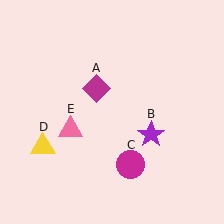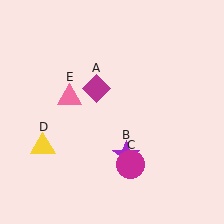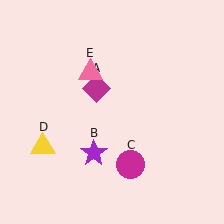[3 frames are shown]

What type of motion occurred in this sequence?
The purple star (object B), pink triangle (object E) rotated clockwise around the center of the scene.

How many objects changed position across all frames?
2 objects changed position: purple star (object B), pink triangle (object E).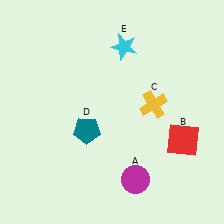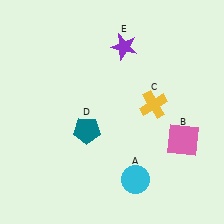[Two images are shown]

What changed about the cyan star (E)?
In Image 1, E is cyan. In Image 2, it changed to purple.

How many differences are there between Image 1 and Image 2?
There are 3 differences between the two images.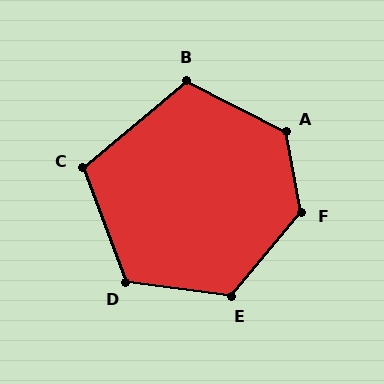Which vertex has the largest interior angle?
F, at approximately 129 degrees.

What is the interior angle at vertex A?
Approximately 128 degrees (obtuse).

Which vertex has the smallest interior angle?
C, at approximately 110 degrees.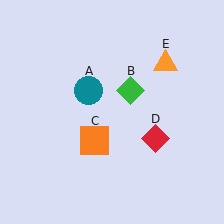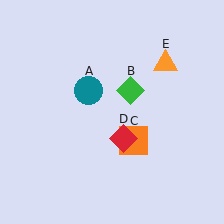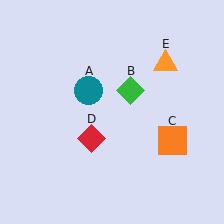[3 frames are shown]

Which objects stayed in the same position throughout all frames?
Teal circle (object A) and green diamond (object B) and orange triangle (object E) remained stationary.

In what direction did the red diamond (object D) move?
The red diamond (object D) moved left.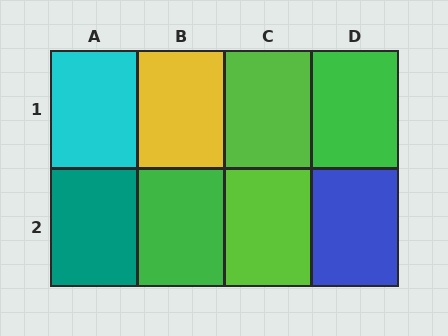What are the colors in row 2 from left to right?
Teal, green, lime, blue.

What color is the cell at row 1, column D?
Green.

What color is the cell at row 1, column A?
Cyan.